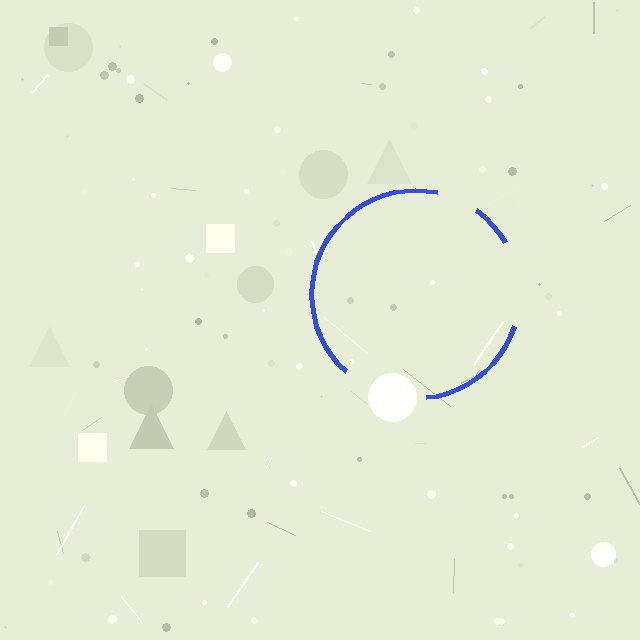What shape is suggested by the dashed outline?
The dashed outline suggests a circle.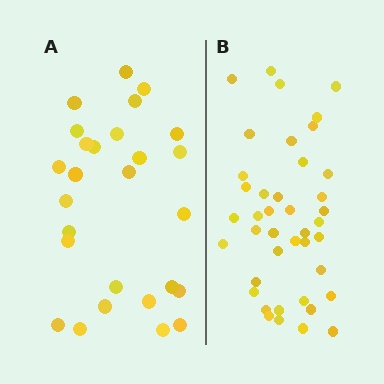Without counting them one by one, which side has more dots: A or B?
Region B (the right region) has more dots.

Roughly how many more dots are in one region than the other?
Region B has approximately 15 more dots than region A.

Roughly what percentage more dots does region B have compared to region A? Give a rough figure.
About 50% more.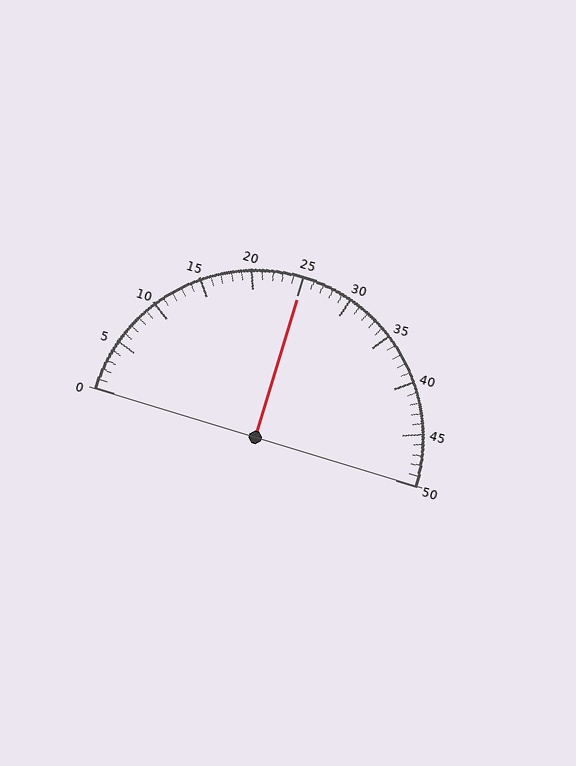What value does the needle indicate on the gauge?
The needle indicates approximately 25.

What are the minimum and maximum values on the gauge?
The gauge ranges from 0 to 50.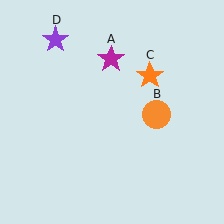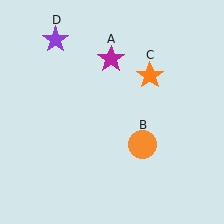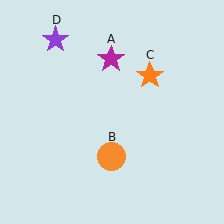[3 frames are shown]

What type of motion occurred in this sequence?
The orange circle (object B) rotated clockwise around the center of the scene.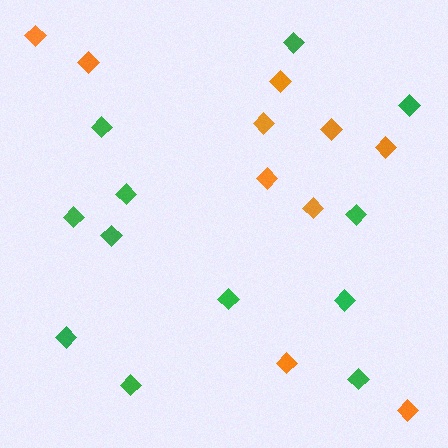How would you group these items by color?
There are 2 groups: one group of green diamonds (12) and one group of orange diamonds (10).